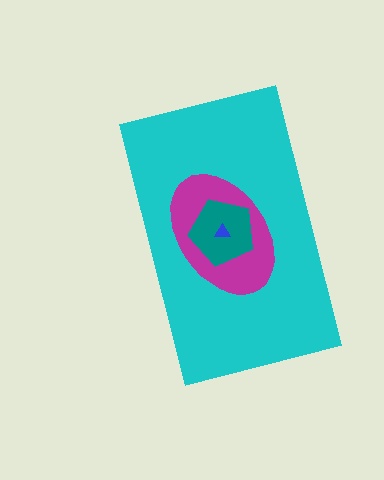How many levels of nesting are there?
4.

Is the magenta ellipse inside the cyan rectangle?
Yes.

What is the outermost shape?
The cyan rectangle.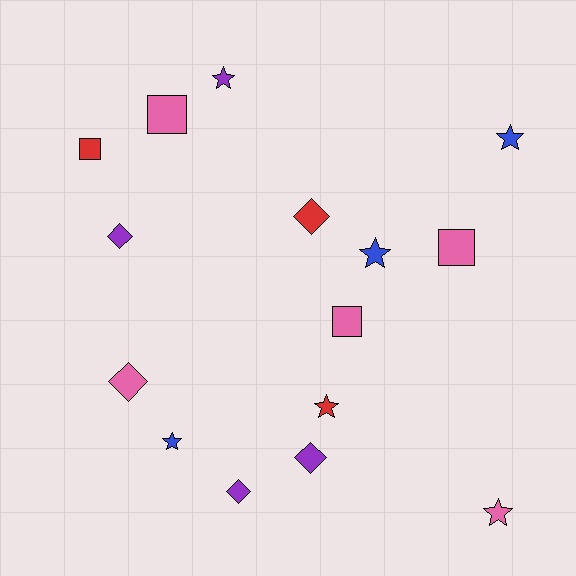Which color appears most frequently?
Pink, with 5 objects.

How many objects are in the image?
There are 15 objects.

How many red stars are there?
There is 1 red star.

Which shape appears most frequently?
Star, with 6 objects.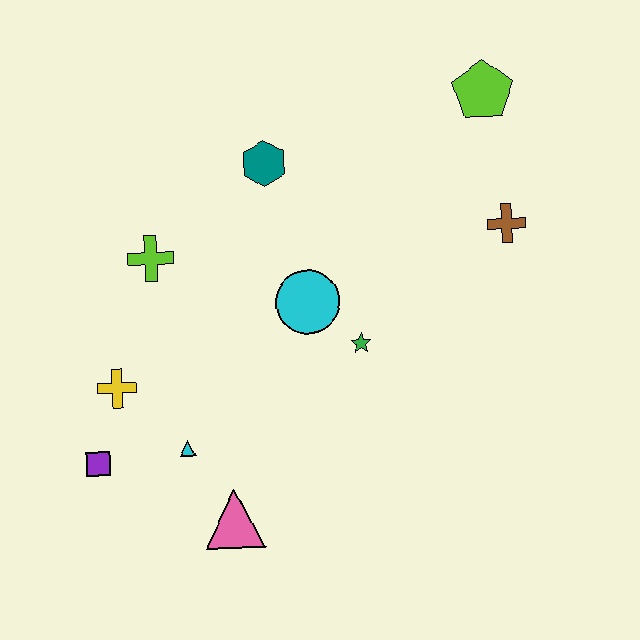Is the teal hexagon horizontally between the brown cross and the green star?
No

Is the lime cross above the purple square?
Yes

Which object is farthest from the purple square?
The lime pentagon is farthest from the purple square.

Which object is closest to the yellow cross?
The purple square is closest to the yellow cross.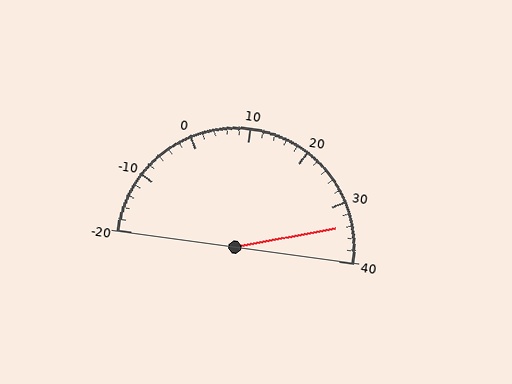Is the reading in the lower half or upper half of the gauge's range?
The reading is in the upper half of the range (-20 to 40).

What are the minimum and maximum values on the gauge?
The gauge ranges from -20 to 40.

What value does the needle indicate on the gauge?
The needle indicates approximately 34.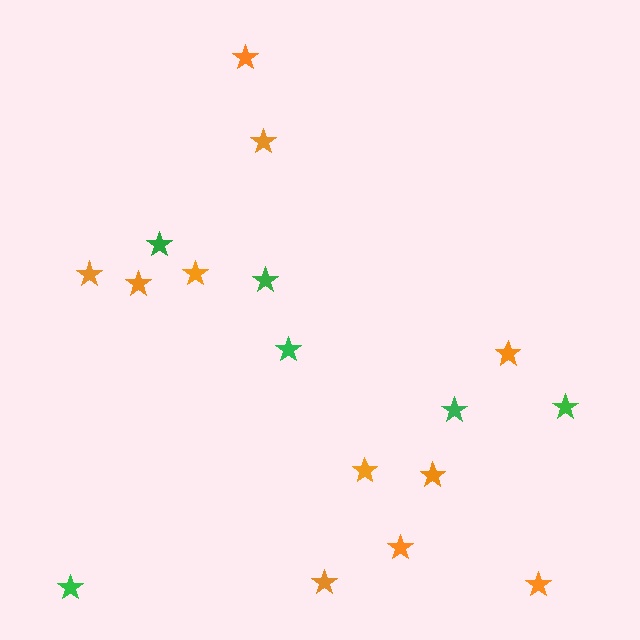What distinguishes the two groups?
There are 2 groups: one group of green stars (6) and one group of orange stars (11).